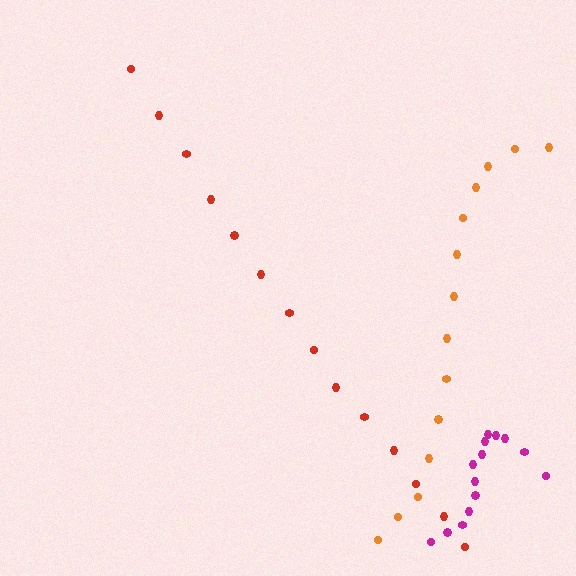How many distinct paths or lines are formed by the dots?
There are 3 distinct paths.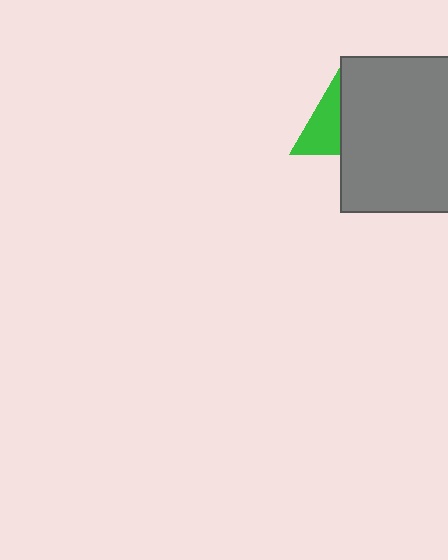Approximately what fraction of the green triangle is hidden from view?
Roughly 50% of the green triangle is hidden behind the gray rectangle.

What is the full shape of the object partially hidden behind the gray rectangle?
The partially hidden object is a green triangle.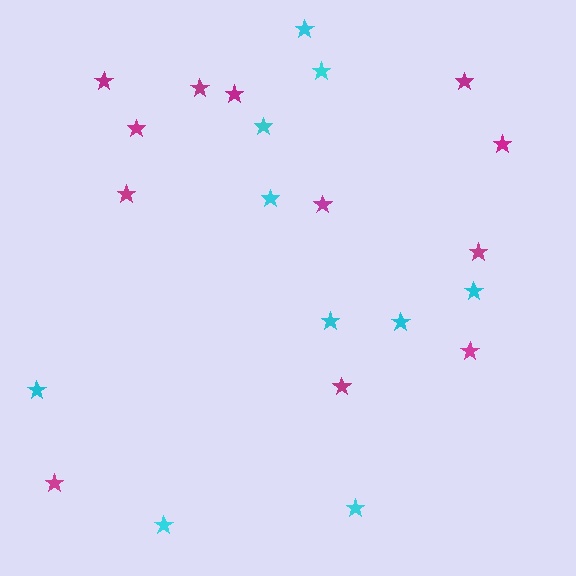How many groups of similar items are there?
There are 2 groups: one group of cyan stars (10) and one group of magenta stars (12).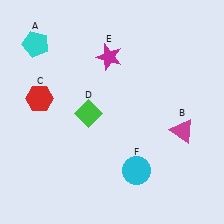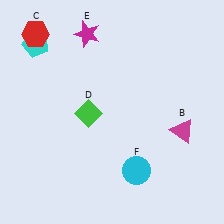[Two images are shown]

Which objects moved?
The objects that moved are: the red hexagon (C), the magenta star (E).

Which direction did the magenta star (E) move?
The magenta star (E) moved up.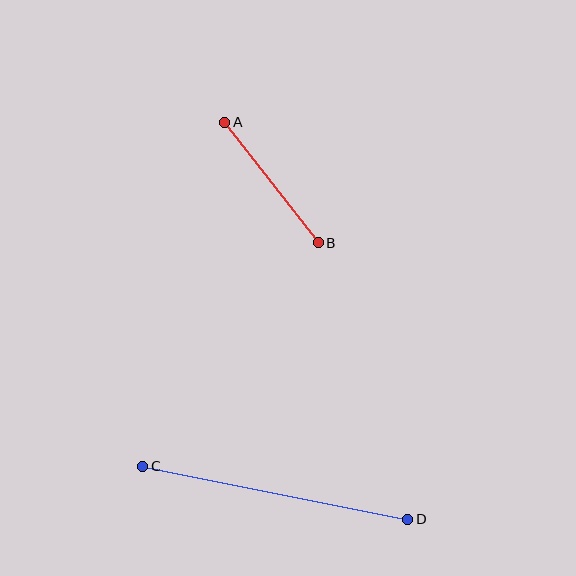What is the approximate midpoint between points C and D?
The midpoint is at approximately (275, 493) pixels.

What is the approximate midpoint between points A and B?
The midpoint is at approximately (271, 182) pixels.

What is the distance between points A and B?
The distance is approximately 153 pixels.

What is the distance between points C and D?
The distance is approximately 270 pixels.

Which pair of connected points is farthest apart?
Points C and D are farthest apart.